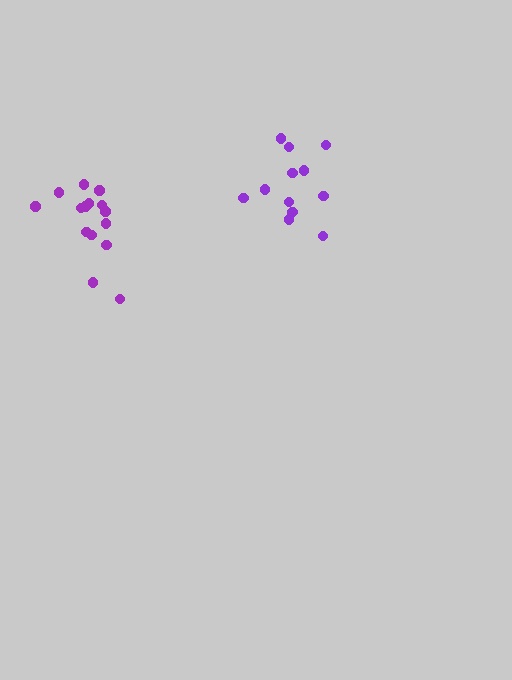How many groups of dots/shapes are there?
There are 2 groups.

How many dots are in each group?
Group 1: 12 dots, Group 2: 15 dots (27 total).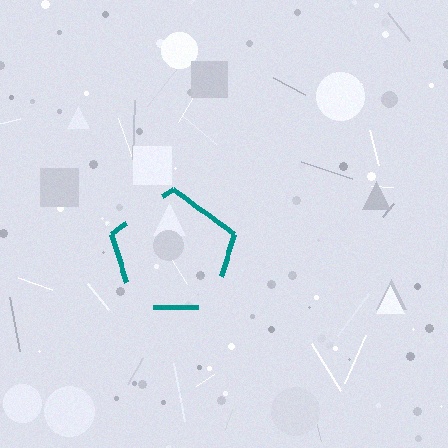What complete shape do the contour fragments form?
The contour fragments form a pentagon.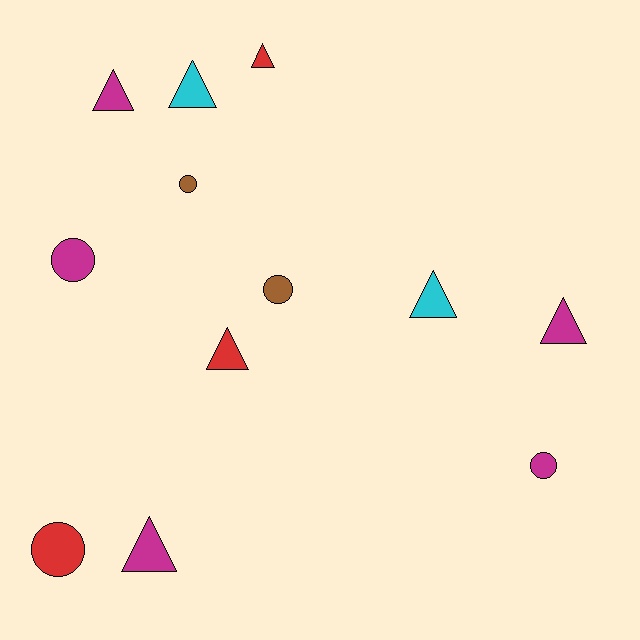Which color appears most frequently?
Magenta, with 5 objects.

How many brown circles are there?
There are 2 brown circles.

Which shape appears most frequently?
Triangle, with 7 objects.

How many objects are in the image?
There are 12 objects.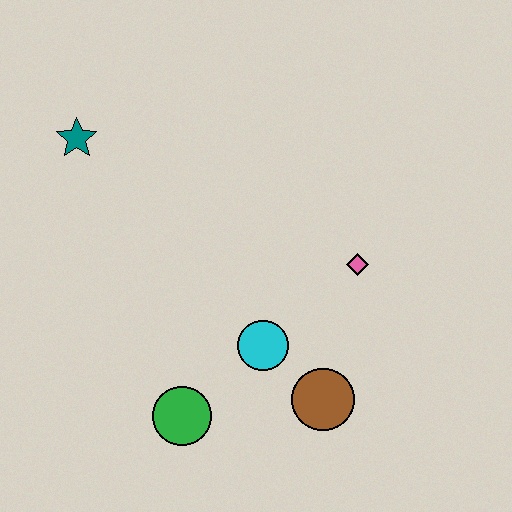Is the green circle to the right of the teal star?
Yes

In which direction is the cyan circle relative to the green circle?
The cyan circle is to the right of the green circle.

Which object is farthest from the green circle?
The teal star is farthest from the green circle.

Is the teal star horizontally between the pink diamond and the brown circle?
No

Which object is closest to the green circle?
The cyan circle is closest to the green circle.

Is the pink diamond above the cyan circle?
Yes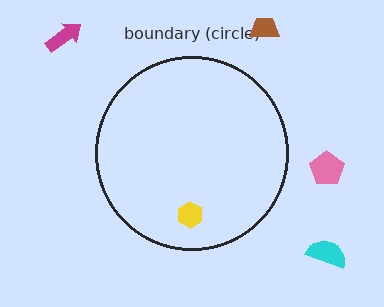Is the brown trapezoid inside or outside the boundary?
Outside.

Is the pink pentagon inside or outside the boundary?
Outside.